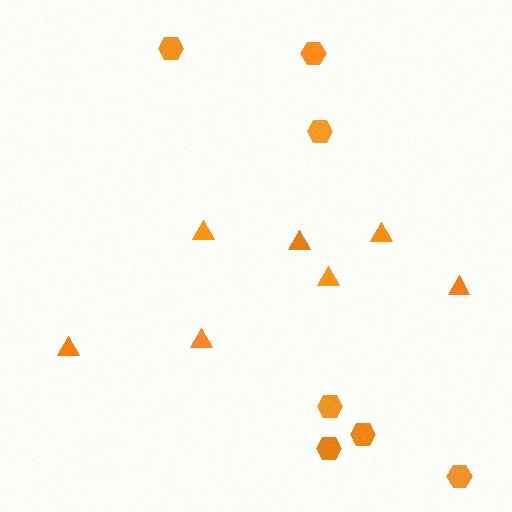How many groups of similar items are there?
There are 2 groups: one group of hexagons (7) and one group of triangles (7).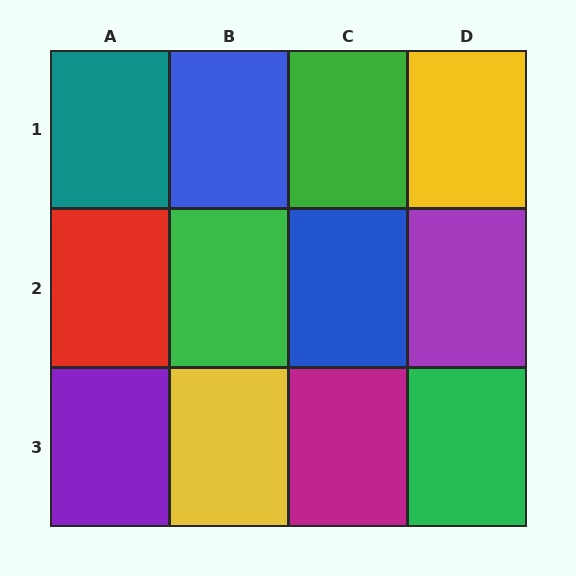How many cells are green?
3 cells are green.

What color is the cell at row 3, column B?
Yellow.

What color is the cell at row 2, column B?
Green.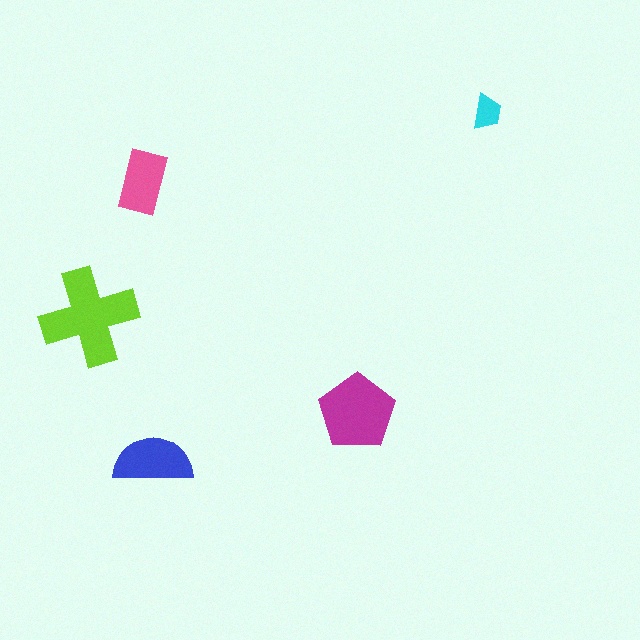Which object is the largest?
The lime cross.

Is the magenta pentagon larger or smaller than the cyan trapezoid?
Larger.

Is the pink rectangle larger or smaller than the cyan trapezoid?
Larger.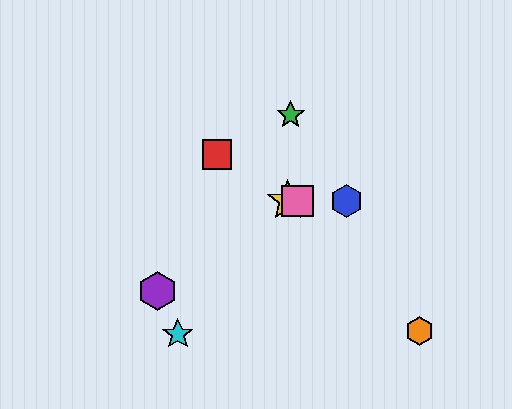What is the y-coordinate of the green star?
The green star is at y≈115.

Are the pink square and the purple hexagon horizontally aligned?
No, the pink square is at y≈201 and the purple hexagon is at y≈291.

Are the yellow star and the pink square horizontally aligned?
Yes, both are at y≈201.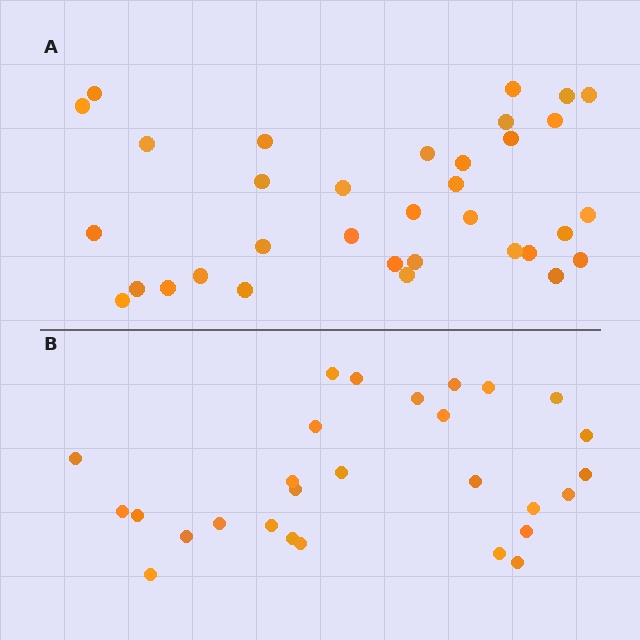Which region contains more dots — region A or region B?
Region A (the top region) has more dots.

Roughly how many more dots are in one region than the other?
Region A has about 6 more dots than region B.